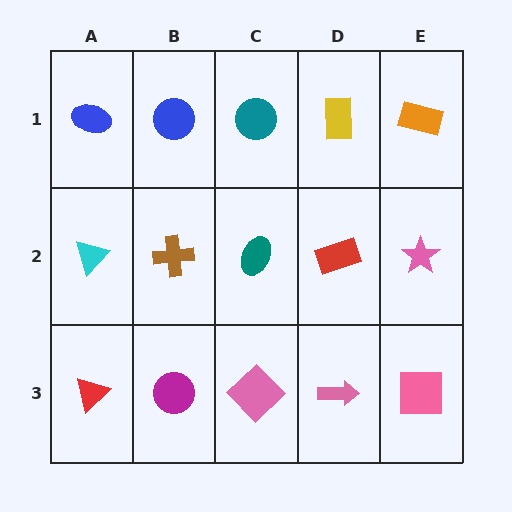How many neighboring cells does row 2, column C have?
4.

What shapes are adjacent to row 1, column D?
A red rectangle (row 2, column D), a teal circle (row 1, column C), an orange rectangle (row 1, column E).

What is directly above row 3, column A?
A cyan triangle.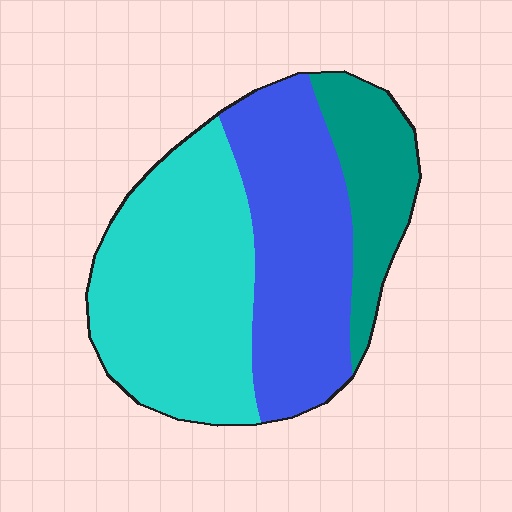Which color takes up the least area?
Teal, at roughly 20%.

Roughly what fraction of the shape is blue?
Blue takes up between a quarter and a half of the shape.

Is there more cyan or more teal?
Cyan.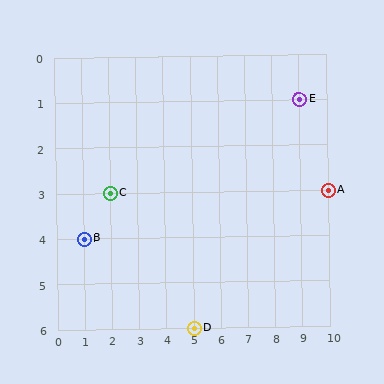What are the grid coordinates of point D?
Point D is at grid coordinates (5, 6).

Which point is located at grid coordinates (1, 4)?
Point B is at (1, 4).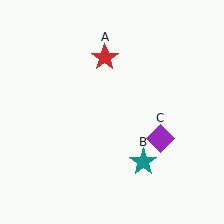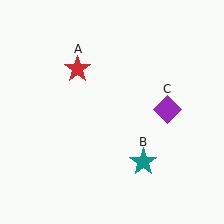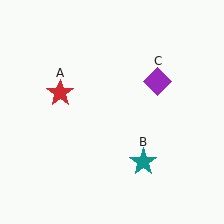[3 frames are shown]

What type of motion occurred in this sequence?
The red star (object A), purple diamond (object C) rotated counterclockwise around the center of the scene.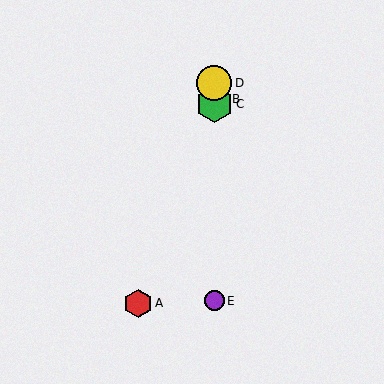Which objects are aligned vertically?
Objects B, C, D, E are aligned vertically.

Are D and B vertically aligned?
Yes, both are at x≈214.